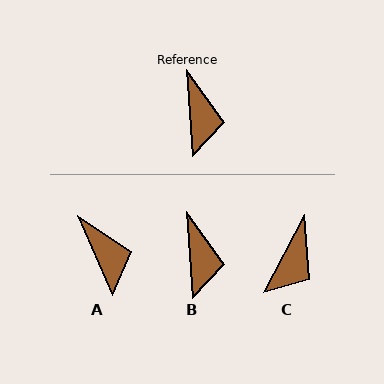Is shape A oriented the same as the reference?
No, it is off by about 21 degrees.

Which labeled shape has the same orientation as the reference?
B.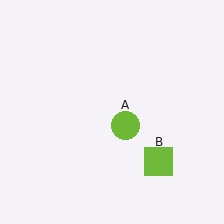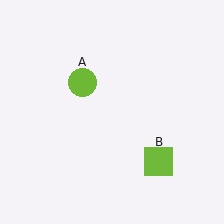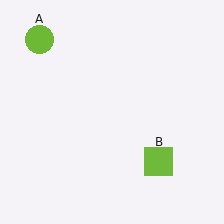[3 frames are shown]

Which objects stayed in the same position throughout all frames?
Lime square (object B) remained stationary.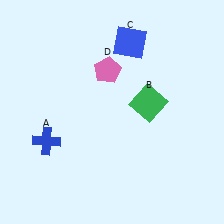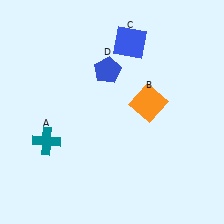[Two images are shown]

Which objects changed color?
A changed from blue to teal. B changed from green to orange. D changed from pink to blue.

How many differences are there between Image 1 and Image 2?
There are 3 differences between the two images.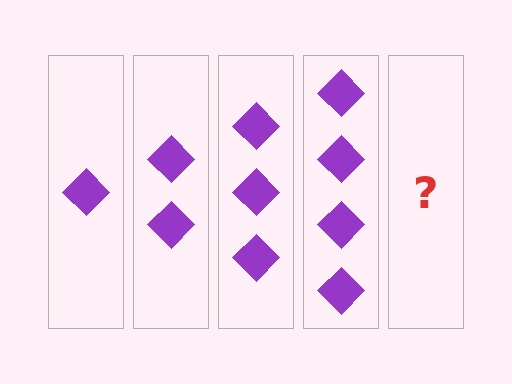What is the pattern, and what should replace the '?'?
The pattern is that each step adds one more diamond. The '?' should be 5 diamonds.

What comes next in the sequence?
The next element should be 5 diamonds.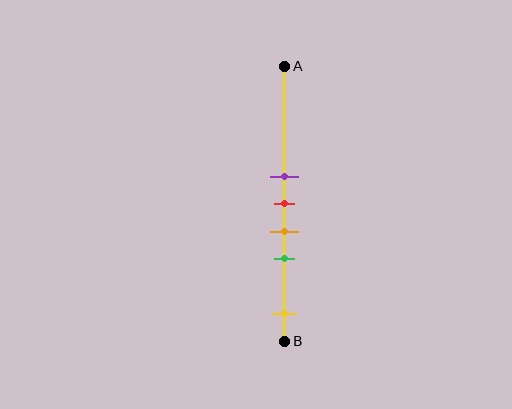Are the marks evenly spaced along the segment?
No, the marks are not evenly spaced.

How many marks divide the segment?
There are 5 marks dividing the segment.